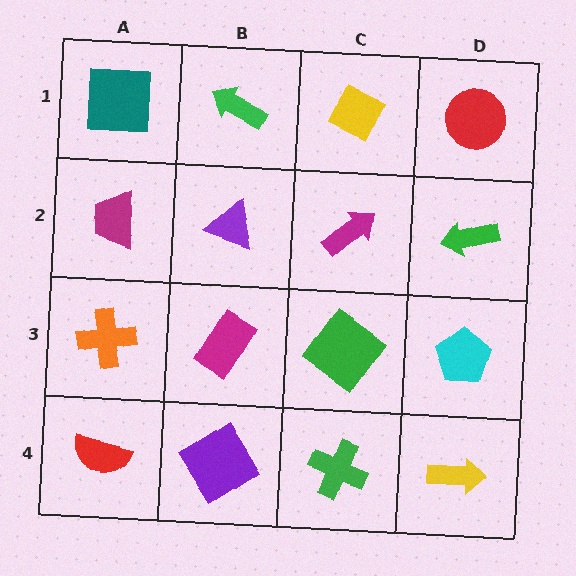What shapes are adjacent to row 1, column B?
A purple triangle (row 2, column B), a teal square (row 1, column A), a yellow diamond (row 1, column C).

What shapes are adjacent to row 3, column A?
A magenta trapezoid (row 2, column A), a red semicircle (row 4, column A), a magenta rectangle (row 3, column B).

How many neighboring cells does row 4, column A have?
2.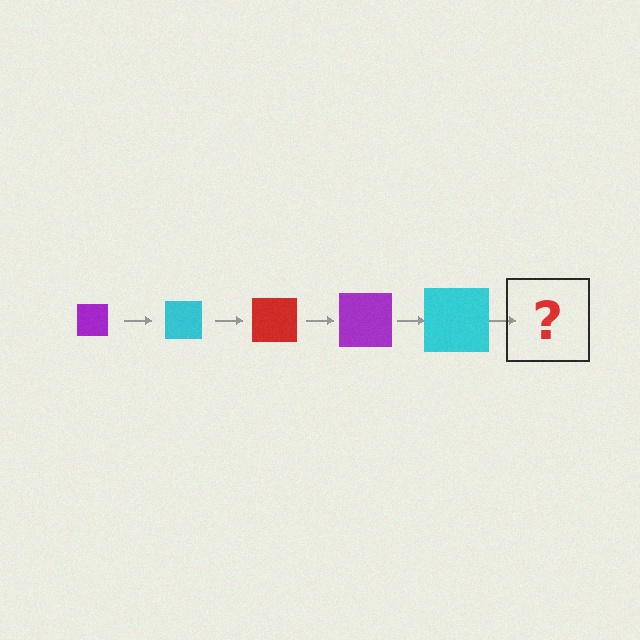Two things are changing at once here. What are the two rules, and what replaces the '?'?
The two rules are that the square grows larger each step and the color cycles through purple, cyan, and red. The '?' should be a red square, larger than the previous one.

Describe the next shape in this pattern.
It should be a red square, larger than the previous one.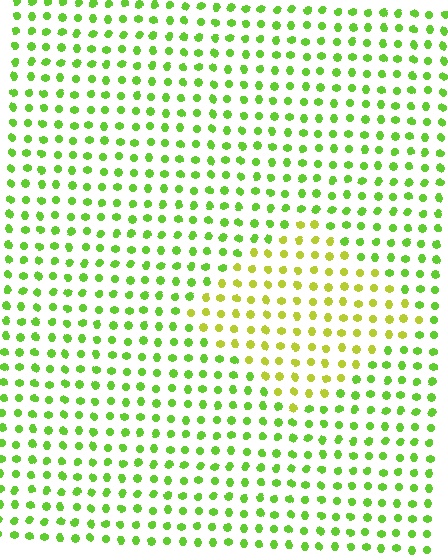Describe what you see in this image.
The image is filled with small lime elements in a uniform arrangement. A diamond-shaped region is visible where the elements are tinted to a slightly different hue, forming a subtle color boundary.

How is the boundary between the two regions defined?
The boundary is defined purely by a slight shift in hue (about 33 degrees). Spacing, size, and orientation are identical on both sides.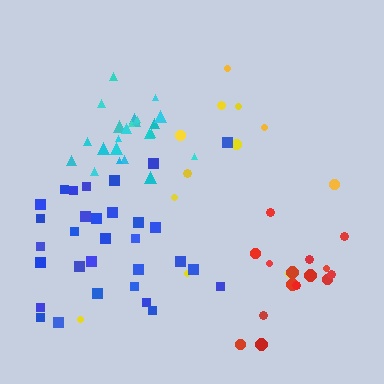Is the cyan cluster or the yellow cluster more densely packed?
Cyan.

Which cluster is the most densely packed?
Cyan.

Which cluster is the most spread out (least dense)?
Yellow.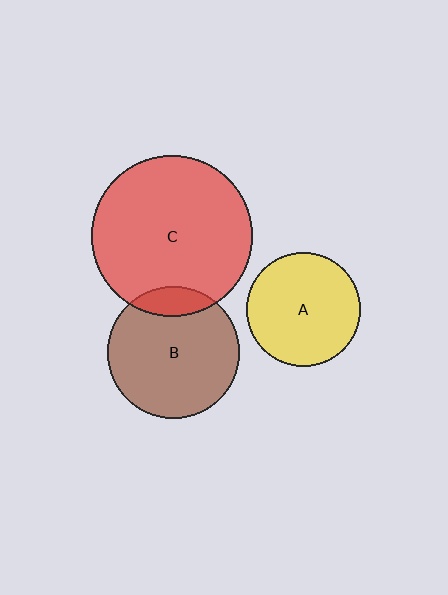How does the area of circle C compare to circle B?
Approximately 1.5 times.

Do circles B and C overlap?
Yes.